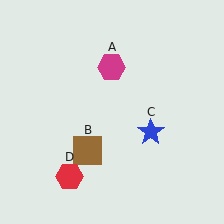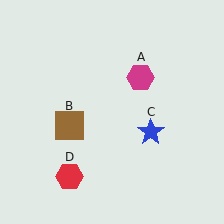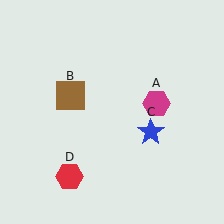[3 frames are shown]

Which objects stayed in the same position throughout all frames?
Blue star (object C) and red hexagon (object D) remained stationary.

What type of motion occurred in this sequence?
The magenta hexagon (object A), brown square (object B) rotated clockwise around the center of the scene.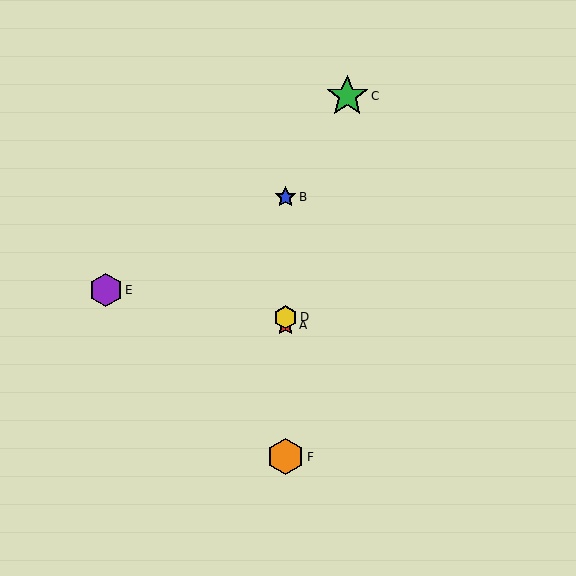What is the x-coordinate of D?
Object D is at x≈286.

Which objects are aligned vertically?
Objects A, B, D, F are aligned vertically.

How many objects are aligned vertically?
4 objects (A, B, D, F) are aligned vertically.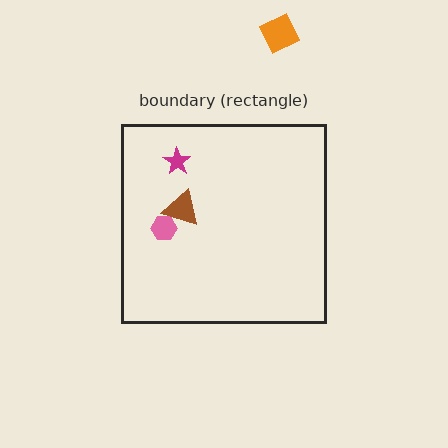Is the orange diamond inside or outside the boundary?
Outside.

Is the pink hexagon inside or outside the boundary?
Inside.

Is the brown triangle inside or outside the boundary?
Inside.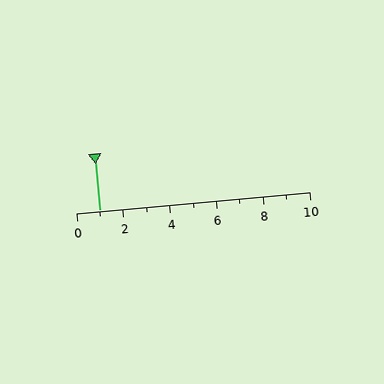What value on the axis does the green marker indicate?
The marker indicates approximately 1.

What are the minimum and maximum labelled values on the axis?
The axis runs from 0 to 10.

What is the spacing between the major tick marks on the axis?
The major ticks are spaced 2 apart.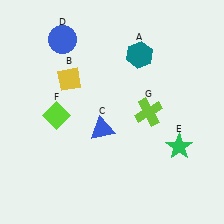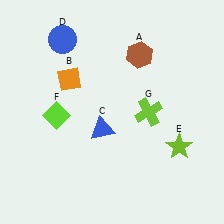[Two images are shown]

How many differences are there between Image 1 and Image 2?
There are 3 differences between the two images.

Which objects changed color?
A changed from teal to brown. B changed from yellow to orange. E changed from green to lime.